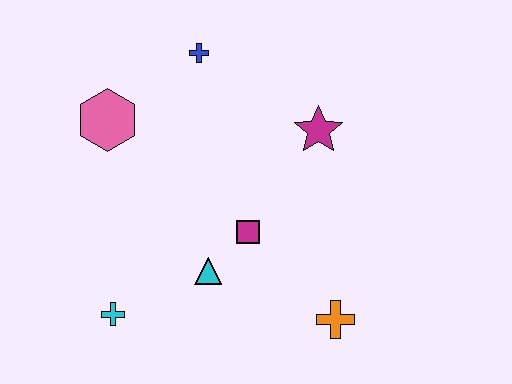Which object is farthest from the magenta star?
The cyan cross is farthest from the magenta star.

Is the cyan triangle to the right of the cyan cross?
Yes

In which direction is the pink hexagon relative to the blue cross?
The pink hexagon is to the left of the blue cross.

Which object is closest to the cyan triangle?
The magenta square is closest to the cyan triangle.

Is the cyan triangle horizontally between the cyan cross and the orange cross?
Yes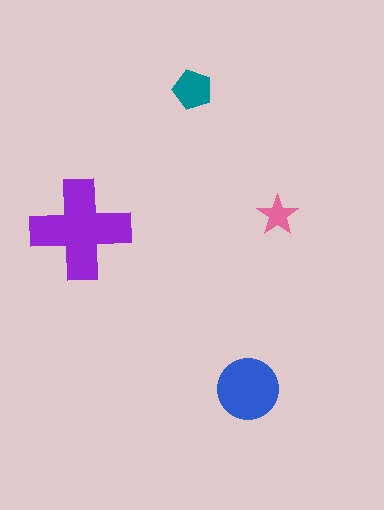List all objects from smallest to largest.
The pink star, the teal pentagon, the blue circle, the purple cross.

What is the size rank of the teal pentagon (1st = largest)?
3rd.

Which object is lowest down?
The blue circle is bottommost.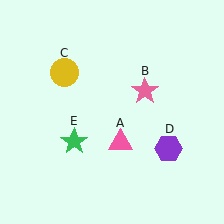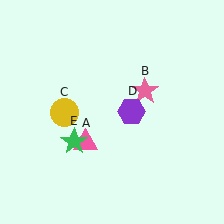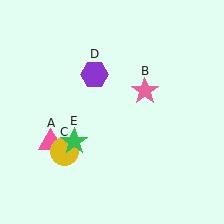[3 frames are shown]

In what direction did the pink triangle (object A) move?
The pink triangle (object A) moved left.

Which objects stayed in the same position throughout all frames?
Pink star (object B) and green star (object E) remained stationary.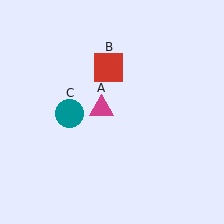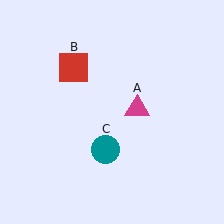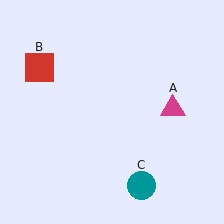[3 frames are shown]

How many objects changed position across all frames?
3 objects changed position: magenta triangle (object A), red square (object B), teal circle (object C).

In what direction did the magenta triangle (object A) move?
The magenta triangle (object A) moved right.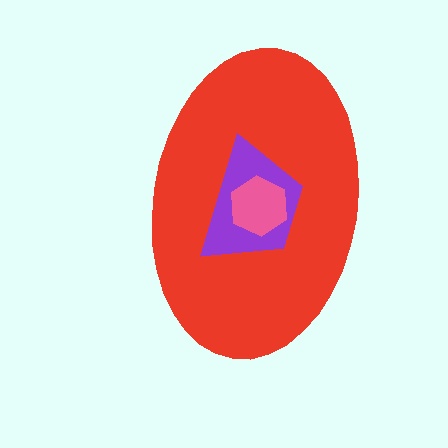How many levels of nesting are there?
3.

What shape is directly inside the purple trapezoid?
The pink hexagon.